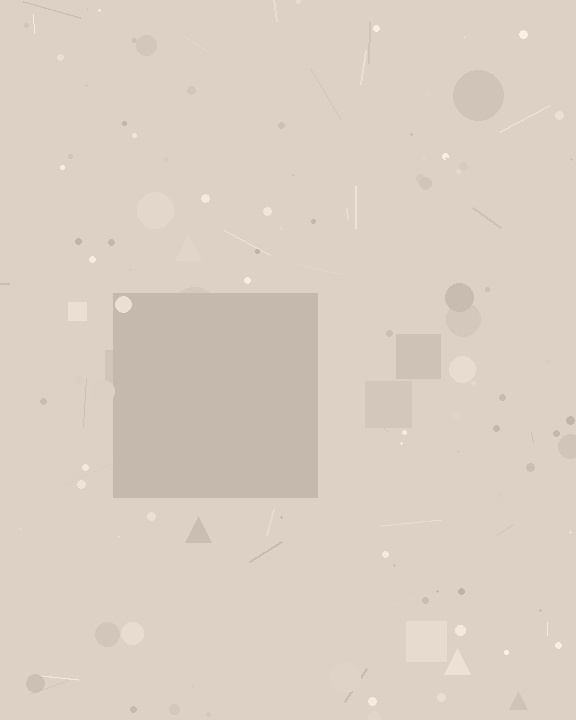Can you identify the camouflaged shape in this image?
The camouflaged shape is a square.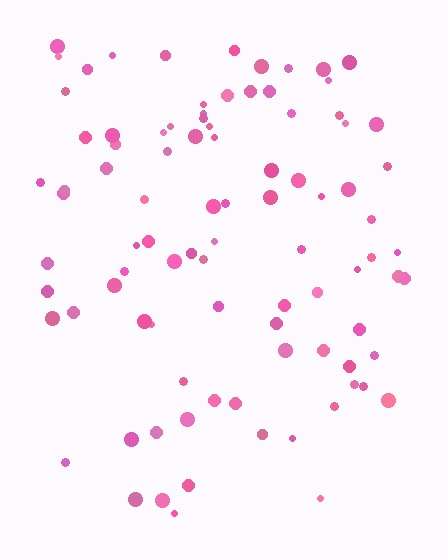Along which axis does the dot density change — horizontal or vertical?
Vertical.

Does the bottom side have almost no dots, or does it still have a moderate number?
Still a moderate number, just noticeably fewer than the top.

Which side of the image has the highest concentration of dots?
The top.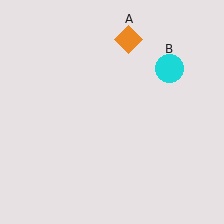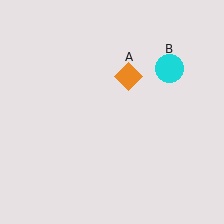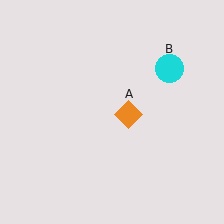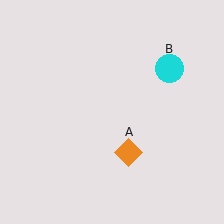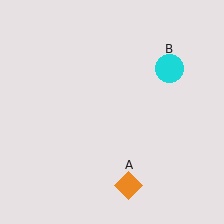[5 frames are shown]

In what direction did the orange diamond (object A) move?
The orange diamond (object A) moved down.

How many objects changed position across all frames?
1 object changed position: orange diamond (object A).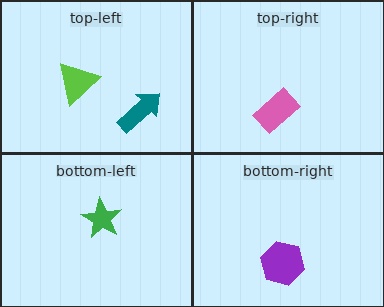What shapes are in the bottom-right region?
The purple hexagon.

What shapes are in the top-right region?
The pink rectangle.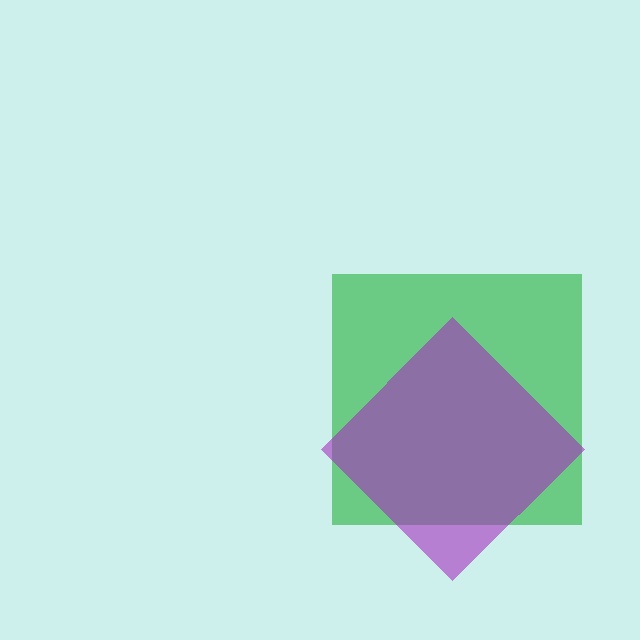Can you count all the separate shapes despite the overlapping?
Yes, there are 2 separate shapes.